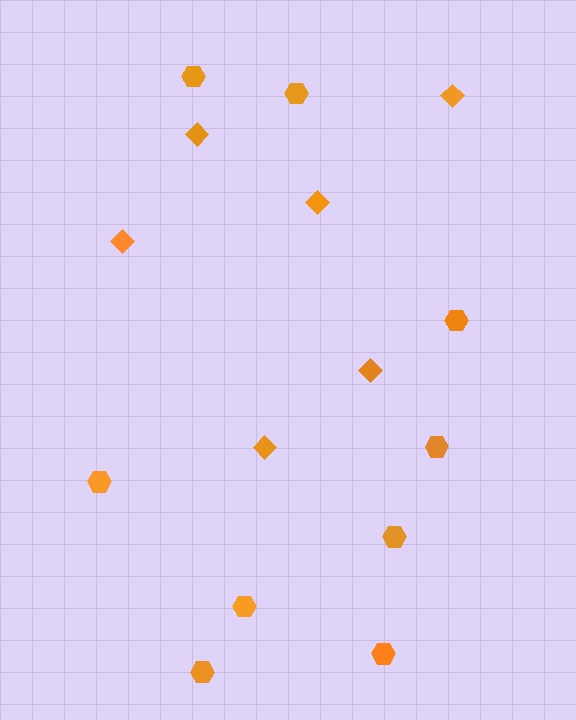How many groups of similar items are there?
There are 2 groups: one group of hexagons (9) and one group of diamonds (6).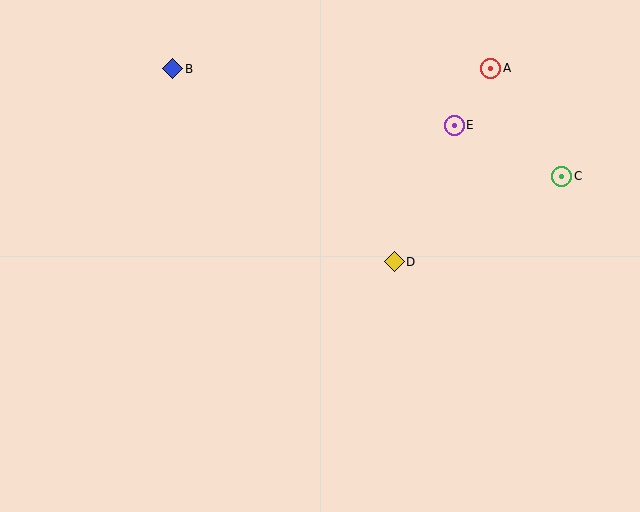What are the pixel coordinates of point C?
Point C is at (562, 176).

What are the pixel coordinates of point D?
Point D is at (394, 262).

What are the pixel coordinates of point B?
Point B is at (173, 69).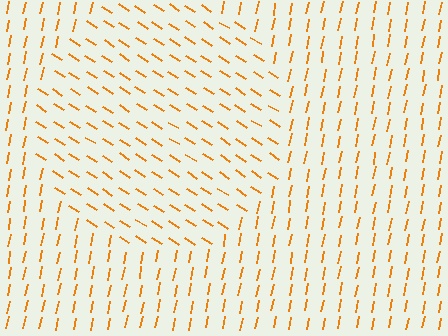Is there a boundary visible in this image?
Yes, there is a texture boundary formed by a change in line orientation.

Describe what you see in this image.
The image is filled with small orange line segments. A circle region in the image has lines oriented differently from the surrounding lines, creating a visible texture boundary.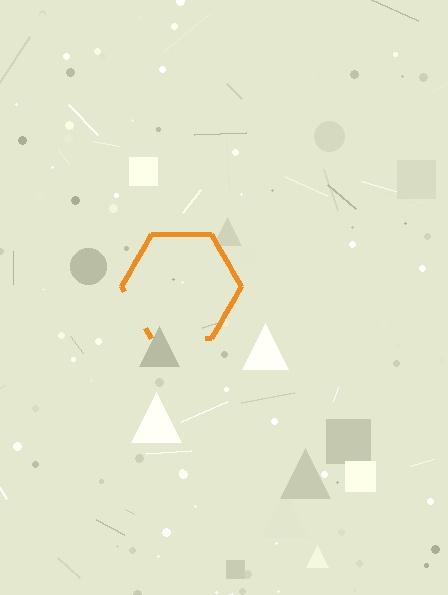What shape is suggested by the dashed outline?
The dashed outline suggests a hexagon.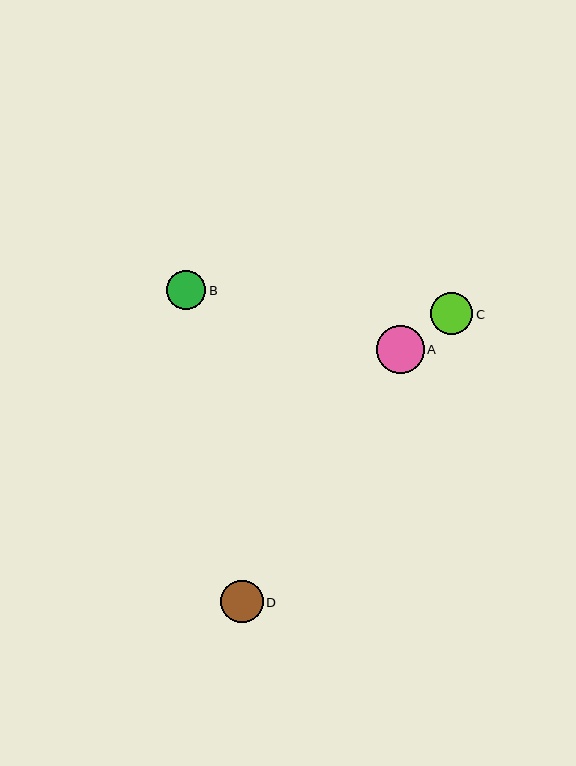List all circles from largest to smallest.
From largest to smallest: A, D, C, B.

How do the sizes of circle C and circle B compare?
Circle C and circle B are approximately the same size.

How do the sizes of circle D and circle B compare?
Circle D and circle B are approximately the same size.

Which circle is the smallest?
Circle B is the smallest with a size of approximately 40 pixels.